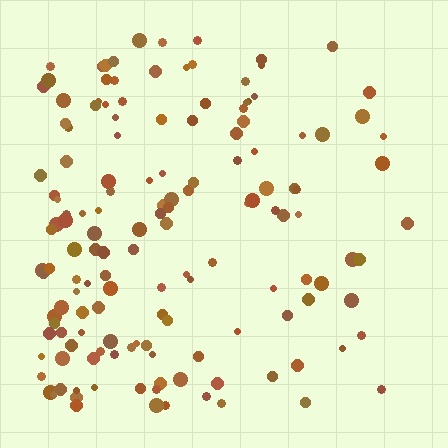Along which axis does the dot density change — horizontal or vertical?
Horizontal.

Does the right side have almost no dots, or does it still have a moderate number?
Still a moderate number, just noticeably fewer than the left.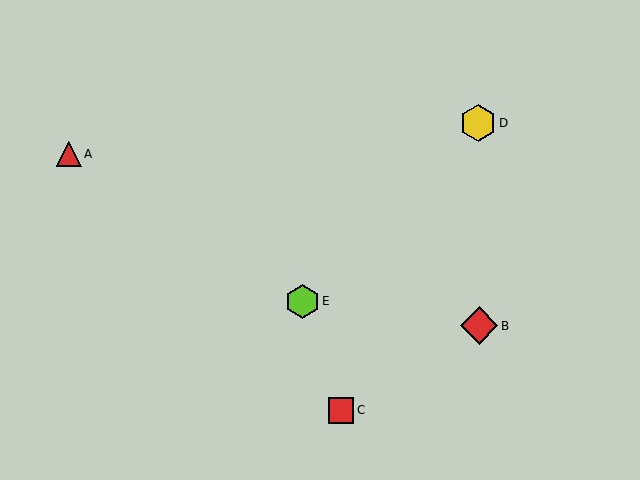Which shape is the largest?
The red diamond (labeled B) is the largest.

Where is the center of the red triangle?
The center of the red triangle is at (69, 154).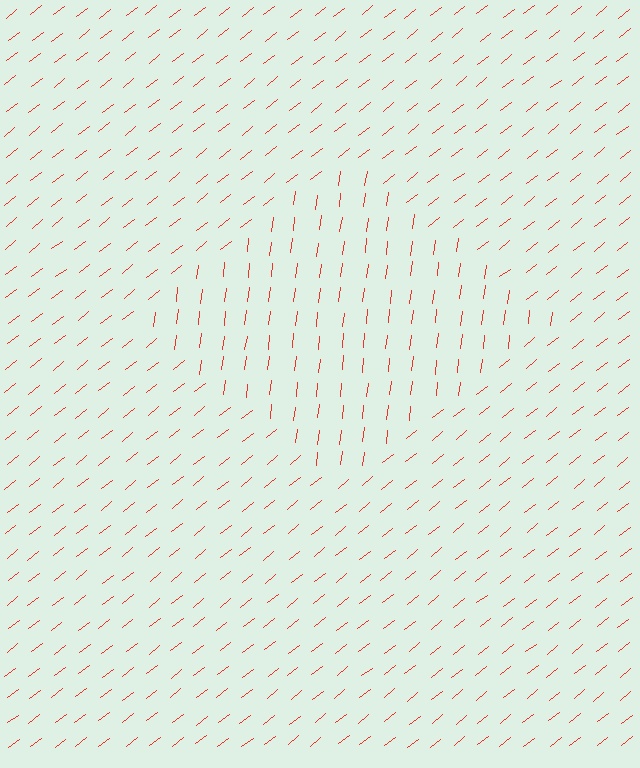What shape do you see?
I see a diamond.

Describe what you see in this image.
The image is filled with small red line segments. A diamond region in the image has lines oriented differently from the surrounding lines, creating a visible texture boundary.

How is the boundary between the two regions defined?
The boundary is defined purely by a change in line orientation (approximately 45 degrees difference). All lines are the same color and thickness.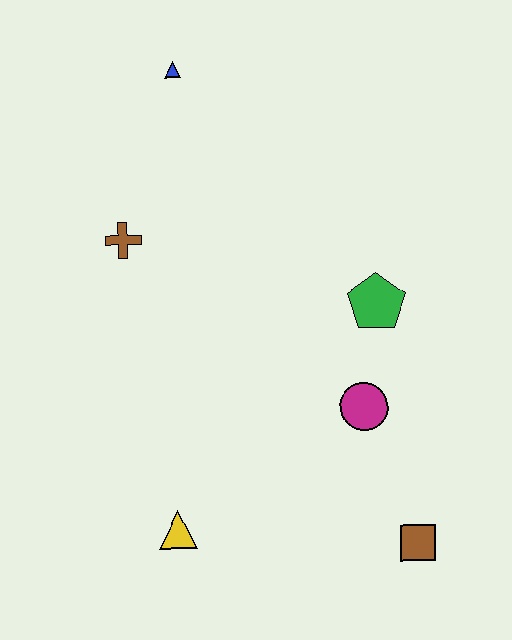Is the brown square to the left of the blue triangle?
No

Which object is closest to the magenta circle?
The green pentagon is closest to the magenta circle.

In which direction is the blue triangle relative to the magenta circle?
The blue triangle is above the magenta circle.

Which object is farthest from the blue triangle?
The brown square is farthest from the blue triangle.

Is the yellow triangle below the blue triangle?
Yes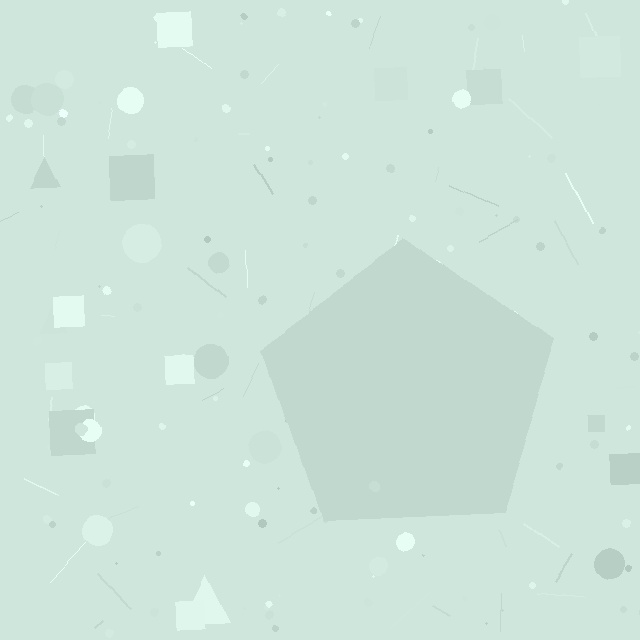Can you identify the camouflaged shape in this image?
The camouflaged shape is a pentagon.